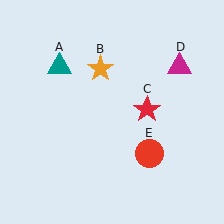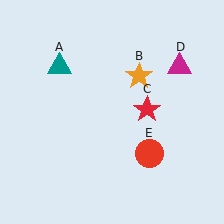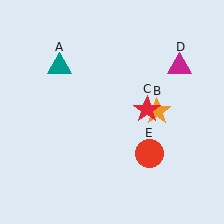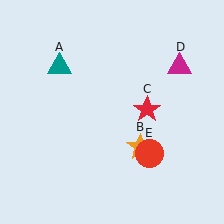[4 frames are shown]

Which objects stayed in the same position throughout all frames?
Teal triangle (object A) and red star (object C) and magenta triangle (object D) and red circle (object E) remained stationary.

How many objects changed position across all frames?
1 object changed position: orange star (object B).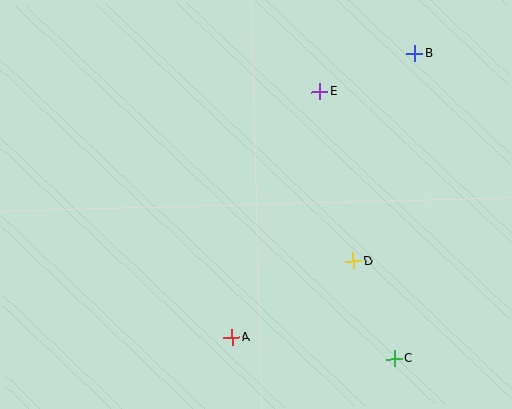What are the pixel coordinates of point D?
Point D is at (353, 261).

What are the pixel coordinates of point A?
Point A is at (232, 337).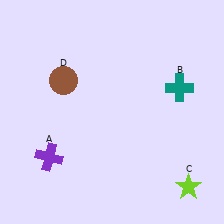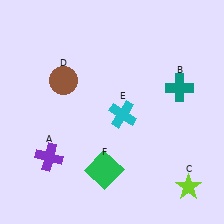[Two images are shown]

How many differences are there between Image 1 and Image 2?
There are 2 differences between the two images.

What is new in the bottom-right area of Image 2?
A cyan cross (E) was added in the bottom-right area of Image 2.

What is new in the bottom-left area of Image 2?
A green square (F) was added in the bottom-left area of Image 2.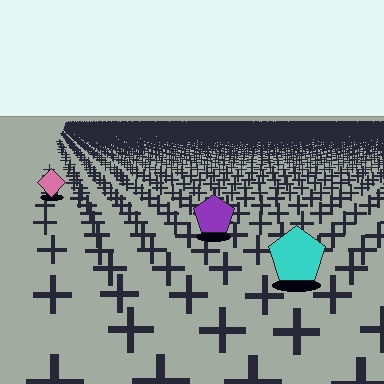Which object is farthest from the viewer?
The pink diamond is farthest from the viewer. It appears smaller and the ground texture around it is denser.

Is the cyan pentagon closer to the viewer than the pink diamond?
Yes. The cyan pentagon is closer — you can tell from the texture gradient: the ground texture is coarser near it.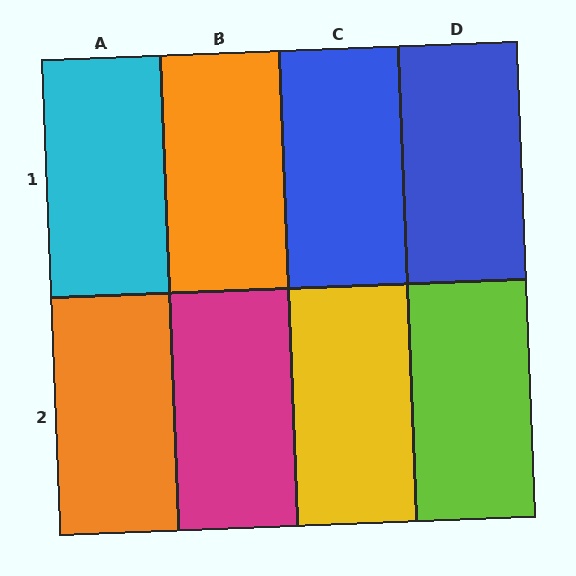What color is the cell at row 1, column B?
Orange.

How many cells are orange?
2 cells are orange.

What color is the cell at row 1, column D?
Blue.